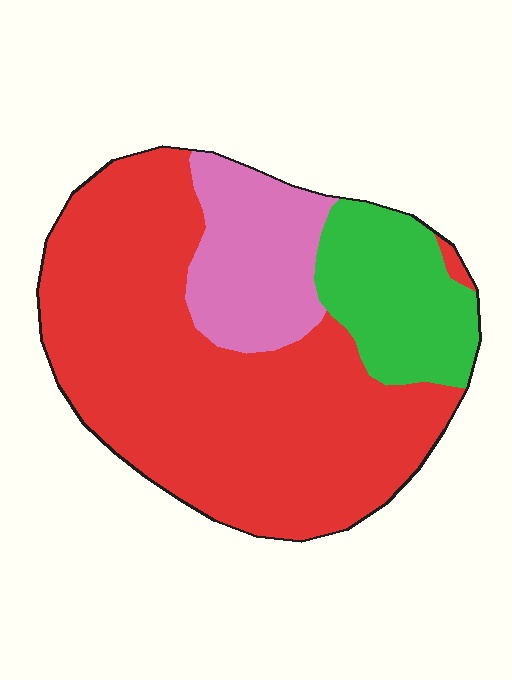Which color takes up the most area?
Red, at roughly 65%.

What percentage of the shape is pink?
Pink takes up about one sixth (1/6) of the shape.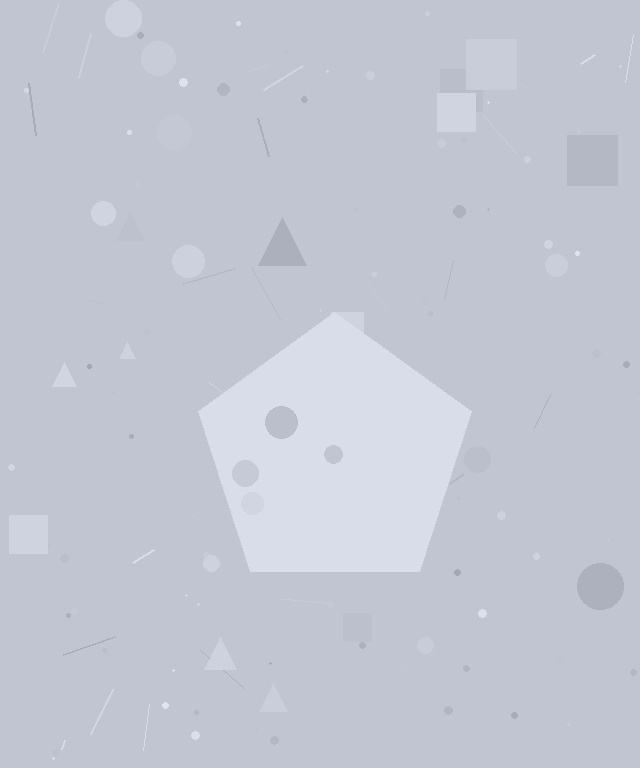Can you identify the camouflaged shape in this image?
The camouflaged shape is a pentagon.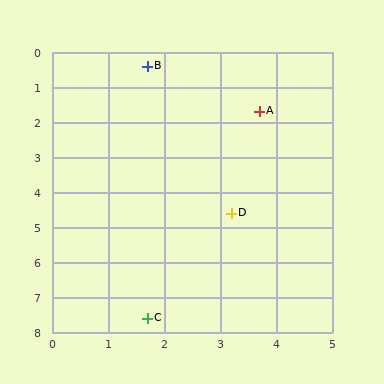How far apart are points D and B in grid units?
Points D and B are about 4.5 grid units apart.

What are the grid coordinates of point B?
Point B is at approximately (1.7, 0.4).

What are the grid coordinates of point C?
Point C is at approximately (1.7, 7.6).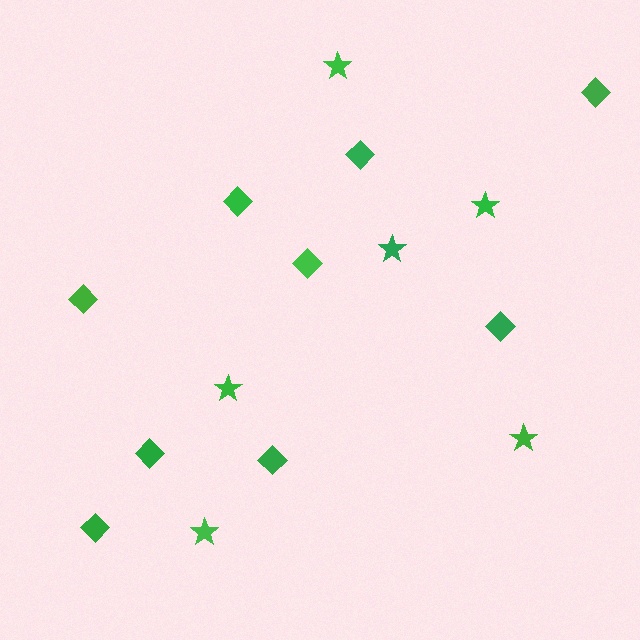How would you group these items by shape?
There are 2 groups: one group of stars (6) and one group of diamonds (9).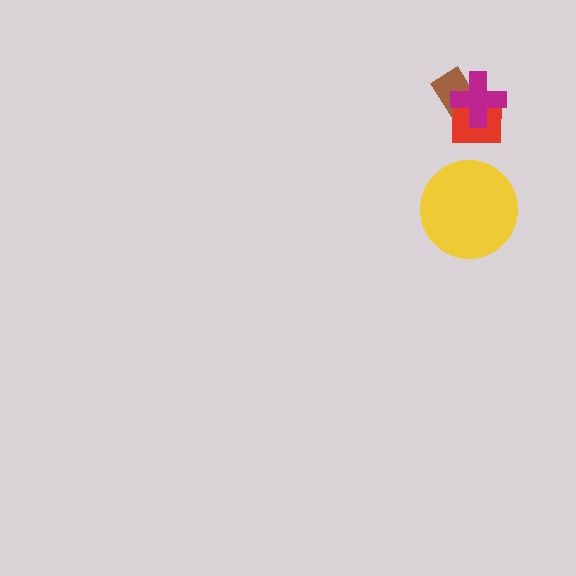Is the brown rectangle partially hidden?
Yes, it is partially covered by another shape.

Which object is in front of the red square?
The magenta cross is in front of the red square.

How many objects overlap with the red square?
2 objects overlap with the red square.